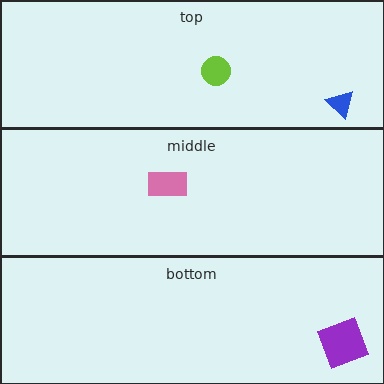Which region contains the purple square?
The bottom region.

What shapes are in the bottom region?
The purple square.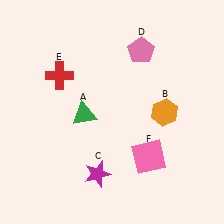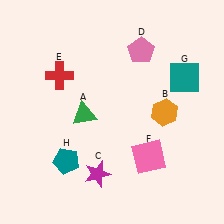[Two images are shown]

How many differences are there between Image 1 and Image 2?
There are 2 differences between the two images.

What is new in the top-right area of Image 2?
A teal square (G) was added in the top-right area of Image 2.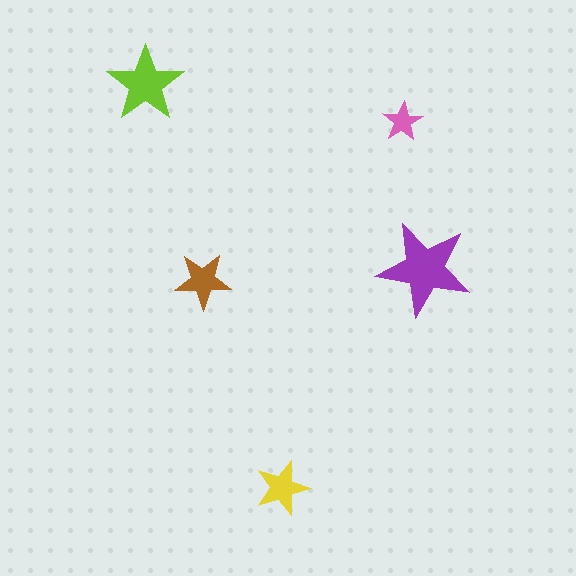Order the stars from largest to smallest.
the purple one, the lime one, the brown one, the yellow one, the pink one.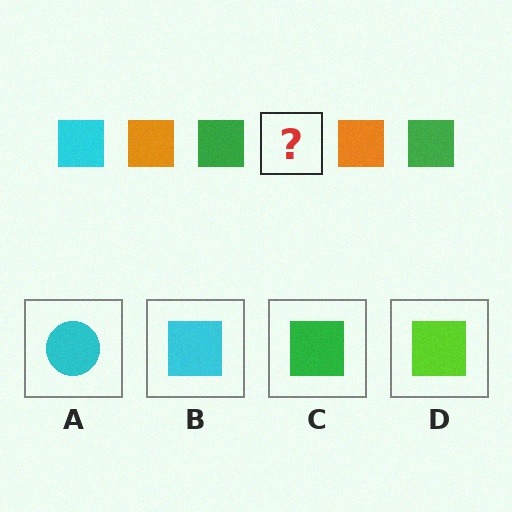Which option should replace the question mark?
Option B.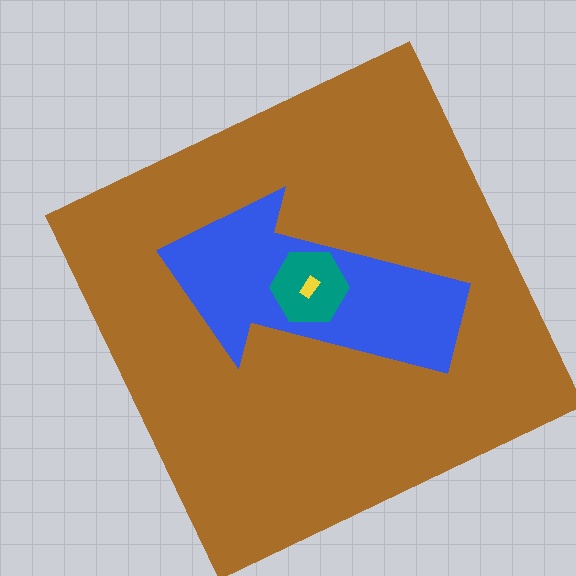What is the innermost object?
The yellow rectangle.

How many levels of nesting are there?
4.